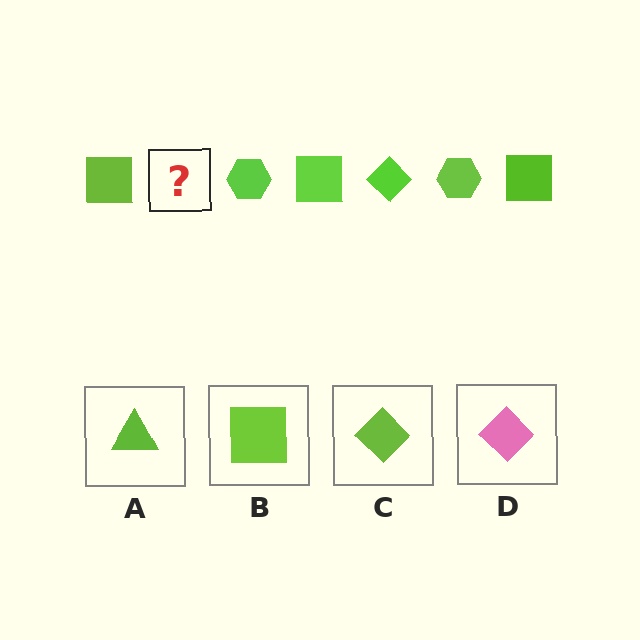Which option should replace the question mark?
Option C.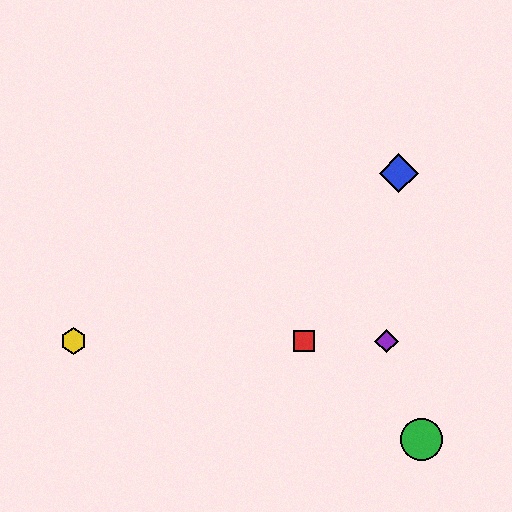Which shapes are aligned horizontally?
The red square, the yellow hexagon, the purple diamond are aligned horizontally.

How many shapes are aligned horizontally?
3 shapes (the red square, the yellow hexagon, the purple diamond) are aligned horizontally.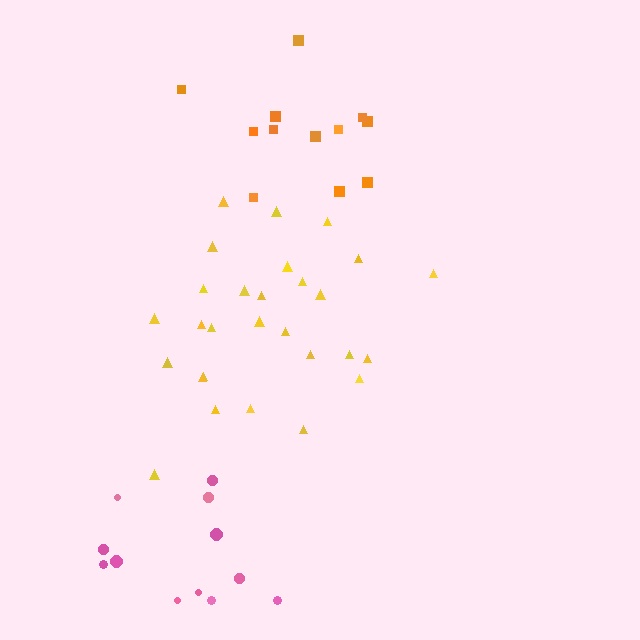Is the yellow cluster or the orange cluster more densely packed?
Yellow.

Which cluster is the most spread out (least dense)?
Pink.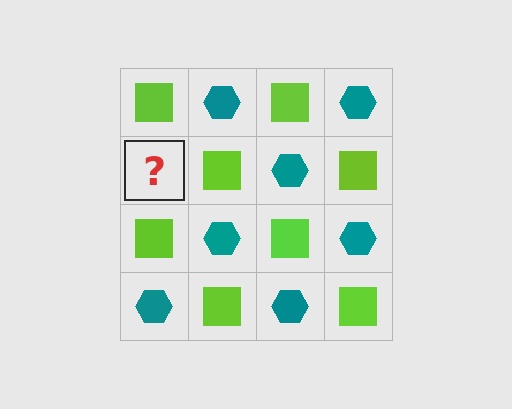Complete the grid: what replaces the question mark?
The question mark should be replaced with a teal hexagon.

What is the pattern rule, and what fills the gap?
The rule is that it alternates lime square and teal hexagon in a checkerboard pattern. The gap should be filled with a teal hexagon.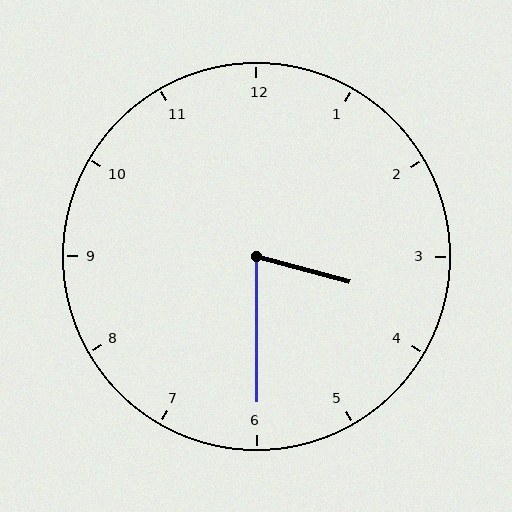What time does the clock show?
3:30.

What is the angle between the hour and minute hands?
Approximately 75 degrees.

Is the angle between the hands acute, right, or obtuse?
It is acute.